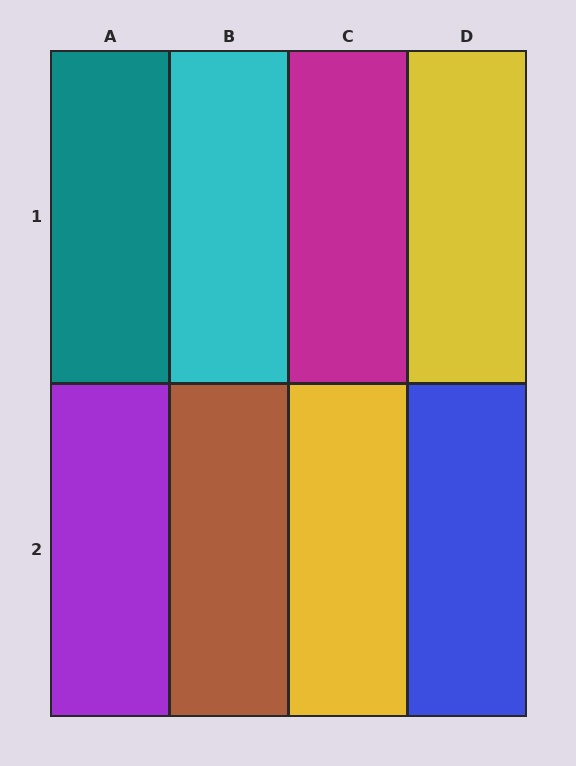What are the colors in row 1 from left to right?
Teal, cyan, magenta, yellow.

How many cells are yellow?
2 cells are yellow.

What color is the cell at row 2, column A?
Purple.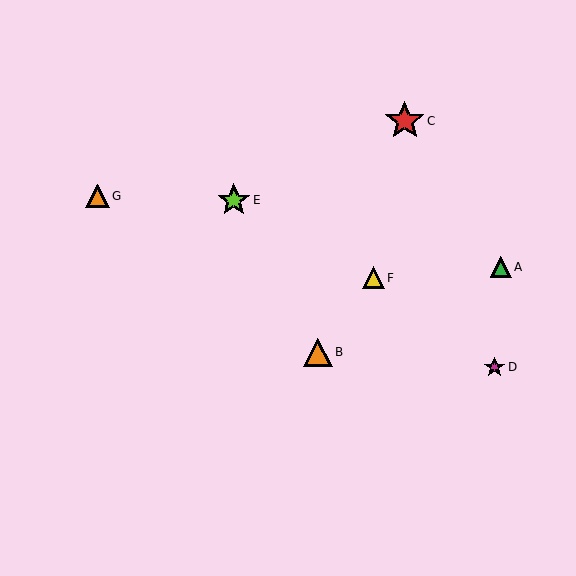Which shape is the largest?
The red star (labeled C) is the largest.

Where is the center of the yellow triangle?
The center of the yellow triangle is at (373, 278).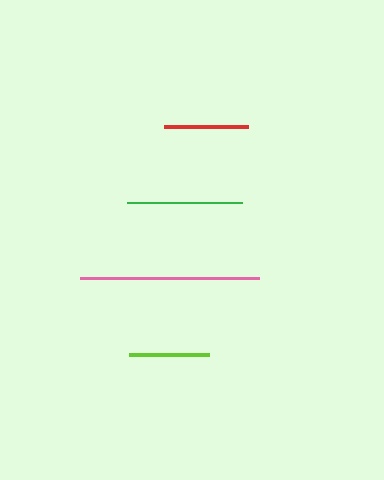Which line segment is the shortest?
The lime line is the shortest at approximately 80 pixels.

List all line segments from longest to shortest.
From longest to shortest: pink, green, red, lime.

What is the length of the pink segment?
The pink segment is approximately 179 pixels long.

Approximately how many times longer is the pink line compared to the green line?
The pink line is approximately 1.6 times the length of the green line.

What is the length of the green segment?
The green segment is approximately 115 pixels long.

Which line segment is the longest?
The pink line is the longest at approximately 179 pixels.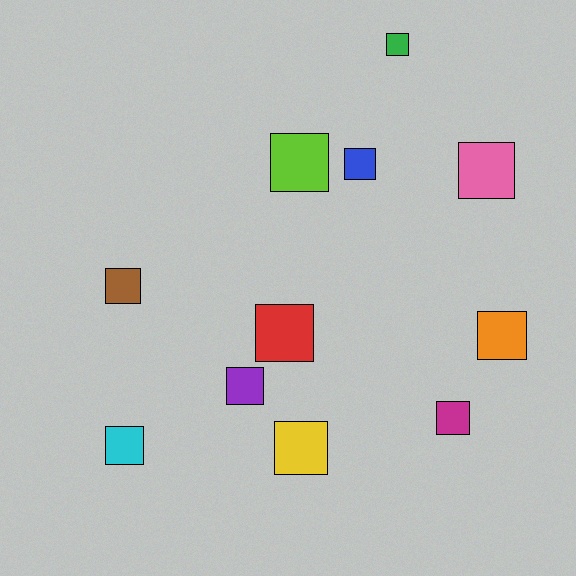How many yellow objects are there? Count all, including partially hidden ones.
There is 1 yellow object.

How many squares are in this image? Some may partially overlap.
There are 11 squares.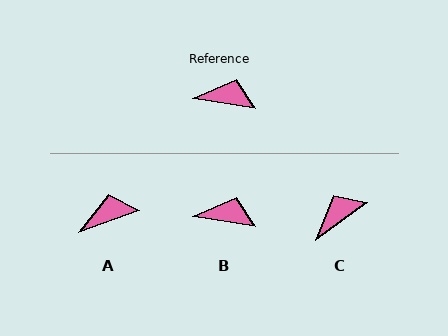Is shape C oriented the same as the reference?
No, it is off by about 45 degrees.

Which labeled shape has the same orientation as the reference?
B.